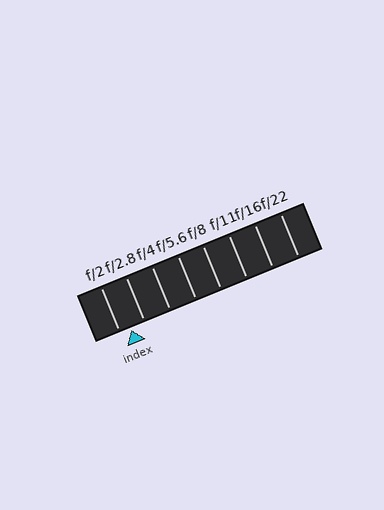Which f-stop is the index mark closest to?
The index mark is closest to f/2.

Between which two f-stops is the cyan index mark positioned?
The index mark is between f/2 and f/2.8.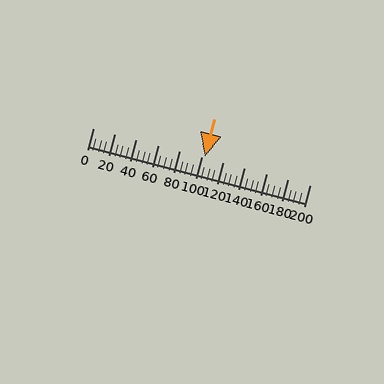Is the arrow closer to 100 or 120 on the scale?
The arrow is closer to 100.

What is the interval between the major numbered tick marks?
The major tick marks are spaced 20 units apart.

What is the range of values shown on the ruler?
The ruler shows values from 0 to 200.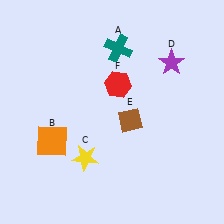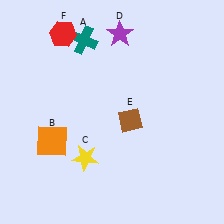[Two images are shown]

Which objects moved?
The objects that moved are: the teal cross (A), the purple star (D), the red hexagon (F).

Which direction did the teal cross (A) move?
The teal cross (A) moved left.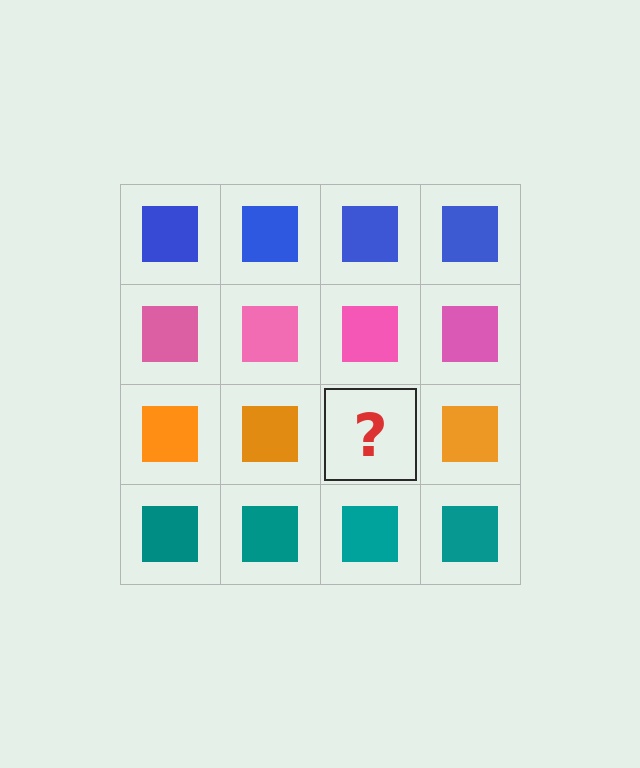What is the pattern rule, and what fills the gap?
The rule is that each row has a consistent color. The gap should be filled with an orange square.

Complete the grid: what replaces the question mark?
The question mark should be replaced with an orange square.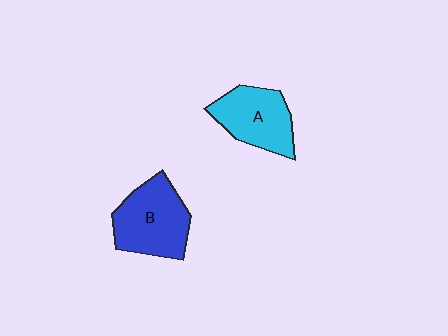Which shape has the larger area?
Shape B (blue).